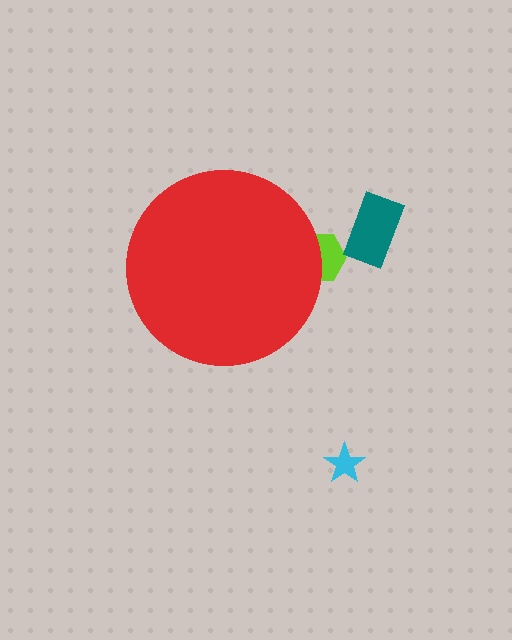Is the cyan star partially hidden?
No, the cyan star is fully visible.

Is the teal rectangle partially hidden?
No, the teal rectangle is fully visible.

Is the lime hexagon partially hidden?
Yes, the lime hexagon is partially hidden behind the red circle.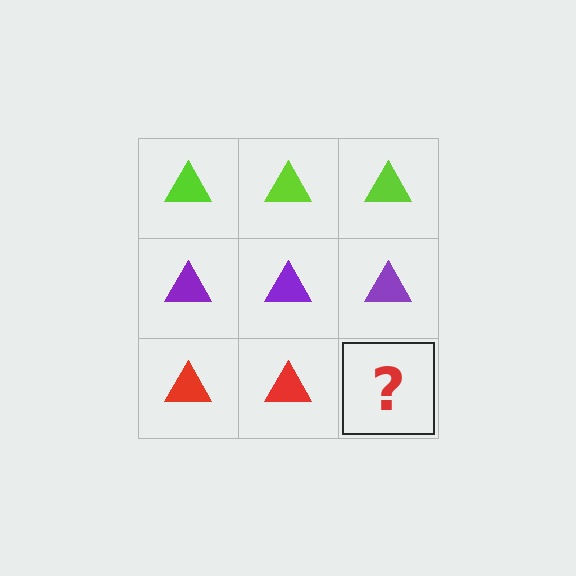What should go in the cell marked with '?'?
The missing cell should contain a red triangle.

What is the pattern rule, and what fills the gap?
The rule is that each row has a consistent color. The gap should be filled with a red triangle.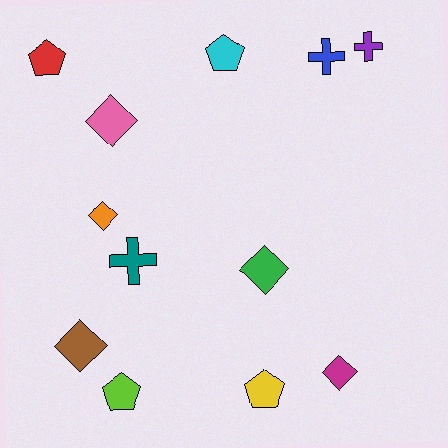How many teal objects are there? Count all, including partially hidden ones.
There is 1 teal object.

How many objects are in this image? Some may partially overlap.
There are 12 objects.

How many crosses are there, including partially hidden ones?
There are 3 crosses.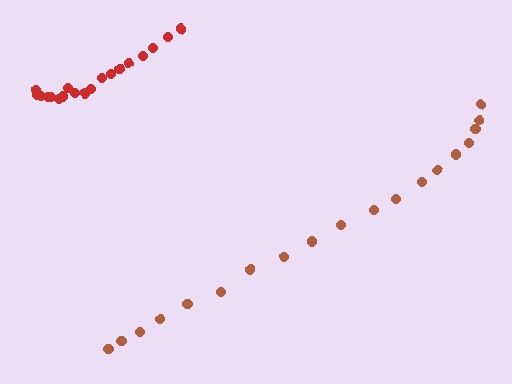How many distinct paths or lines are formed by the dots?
There are 2 distinct paths.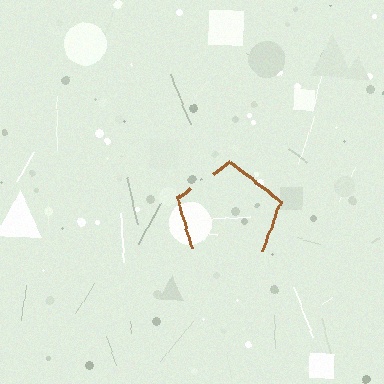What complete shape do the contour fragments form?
The contour fragments form a pentagon.